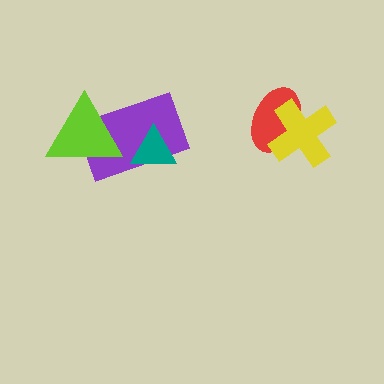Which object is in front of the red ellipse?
The yellow cross is in front of the red ellipse.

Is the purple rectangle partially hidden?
Yes, it is partially covered by another shape.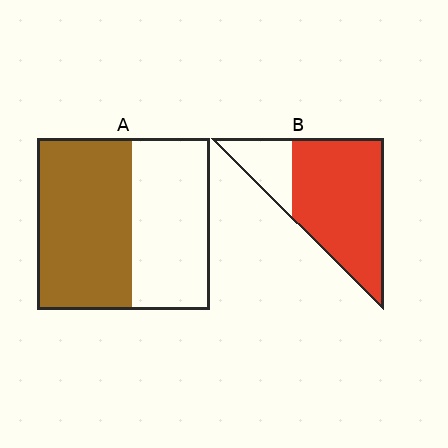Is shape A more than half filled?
Yes.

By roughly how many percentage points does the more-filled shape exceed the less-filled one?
By roughly 25 percentage points (B over A).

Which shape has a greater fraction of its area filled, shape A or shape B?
Shape B.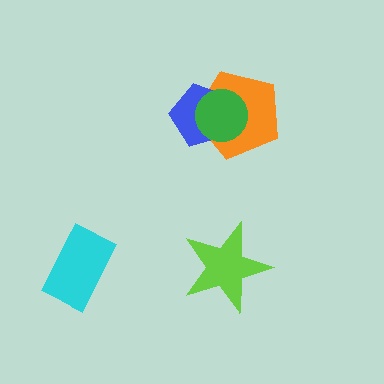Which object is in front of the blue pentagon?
The green circle is in front of the blue pentagon.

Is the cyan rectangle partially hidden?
No, no other shape covers it.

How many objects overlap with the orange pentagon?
2 objects overlap with the orange pentagon.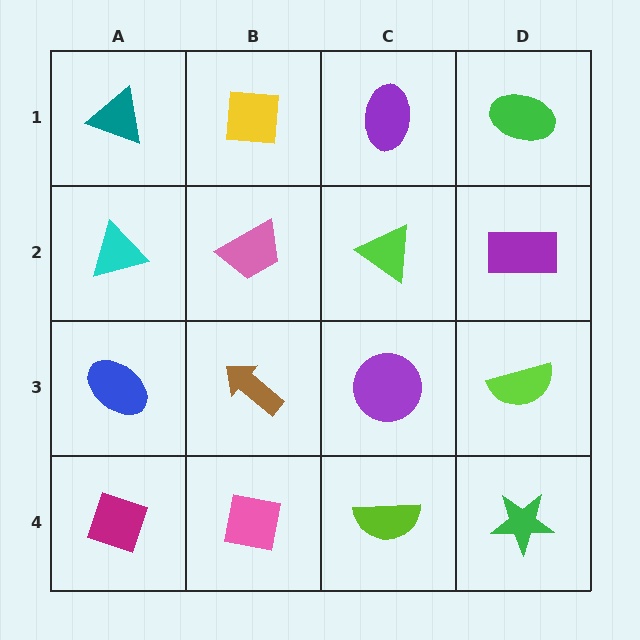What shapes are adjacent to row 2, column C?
A purple ellipse (row 1, column C), a purple circle (row 3, column C), a pink trapezoid (row 2, column B), a purple rectangle (row 2, column D).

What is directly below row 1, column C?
A lime triangle.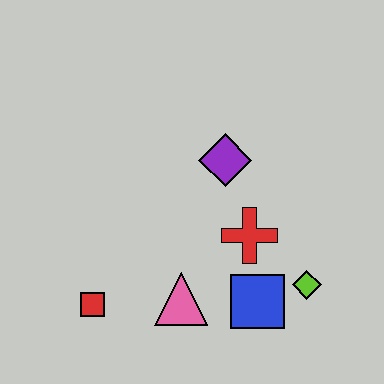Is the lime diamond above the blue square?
Yes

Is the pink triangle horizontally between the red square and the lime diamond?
Yes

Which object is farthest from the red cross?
The red square is farthest from the red cross.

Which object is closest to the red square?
The pink triangle is closest to the red square.